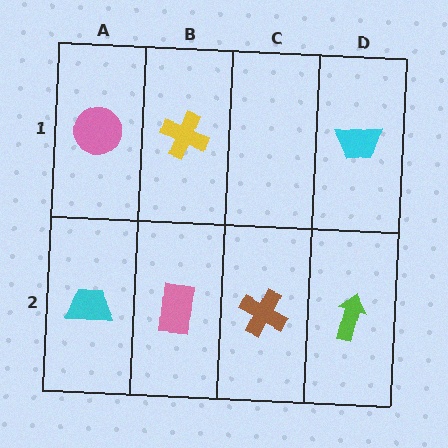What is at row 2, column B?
A pink rectangle.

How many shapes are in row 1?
3 shapes.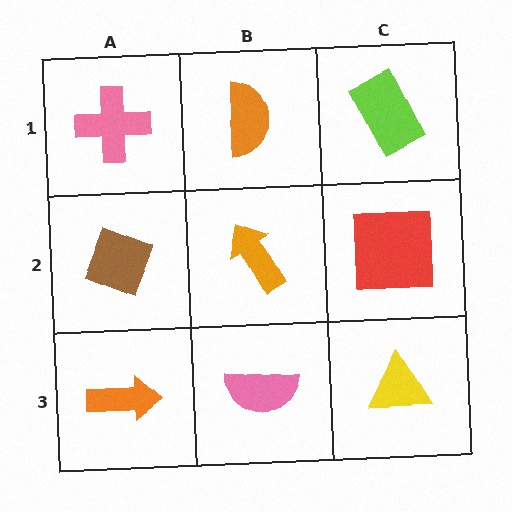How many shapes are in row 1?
3 shapes.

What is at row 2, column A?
A brown diamond.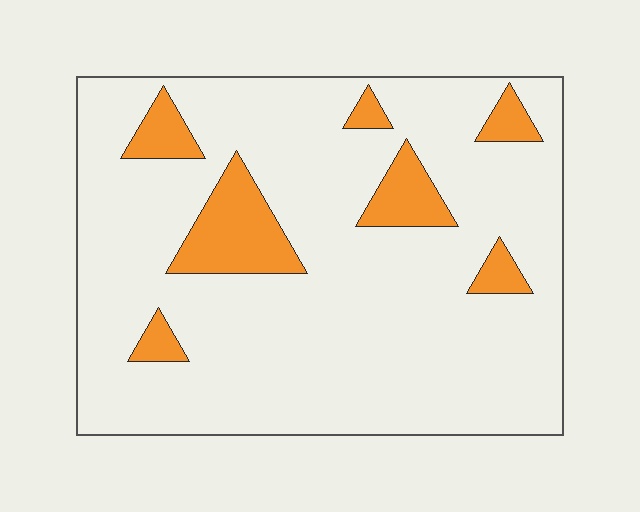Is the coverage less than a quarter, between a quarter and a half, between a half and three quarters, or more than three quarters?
Less than a quarter.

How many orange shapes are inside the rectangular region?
7.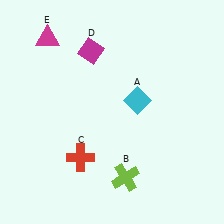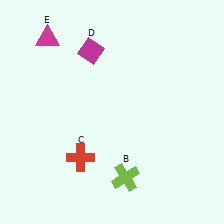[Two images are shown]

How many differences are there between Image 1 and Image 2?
There is 1 difference between the two images.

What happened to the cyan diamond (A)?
The cyan diamond (A) was removed in Image 2. It was in the top-right area of Image 1.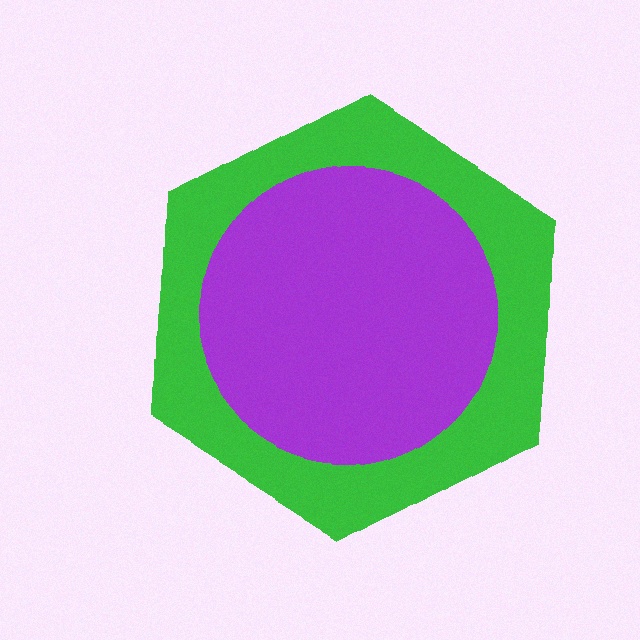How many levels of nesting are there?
2.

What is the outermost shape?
The green hexagon.